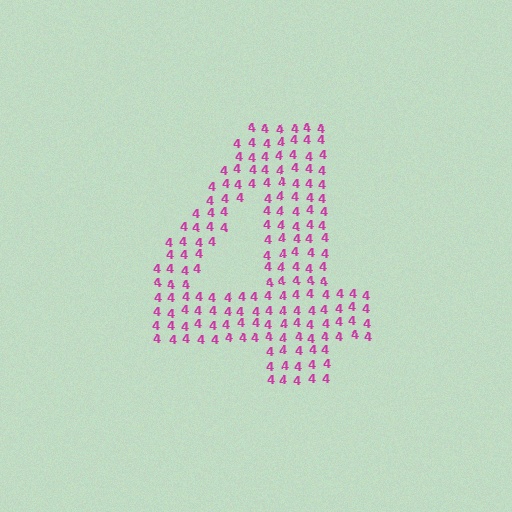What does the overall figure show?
The overall figure shows the digit 4.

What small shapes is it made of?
It is made of small digit 4's.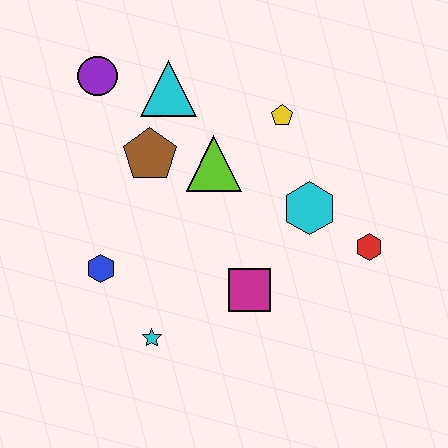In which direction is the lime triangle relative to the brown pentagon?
The lime triangle is to the right of the brown pentagon.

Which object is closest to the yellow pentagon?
The lime triangle is closest to the yellow pentagon.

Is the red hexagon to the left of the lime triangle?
No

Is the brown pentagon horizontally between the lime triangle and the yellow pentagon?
No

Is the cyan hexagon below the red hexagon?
No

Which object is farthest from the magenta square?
The purple circle is farthest from the magenta square.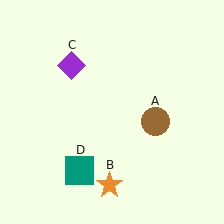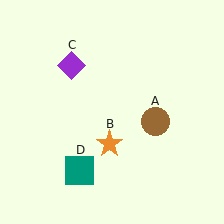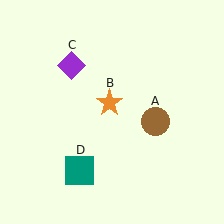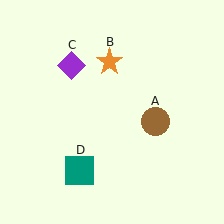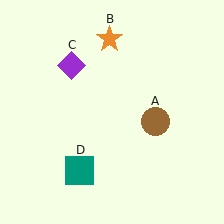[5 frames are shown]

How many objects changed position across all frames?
1 object changed position: orange star (object B).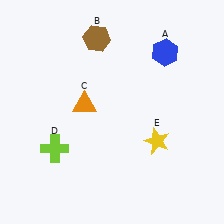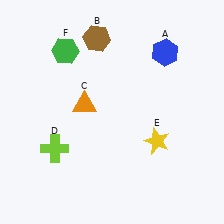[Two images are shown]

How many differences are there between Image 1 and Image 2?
There is 1 difference between the two images.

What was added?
A green hexagon (F) was added in Image 2.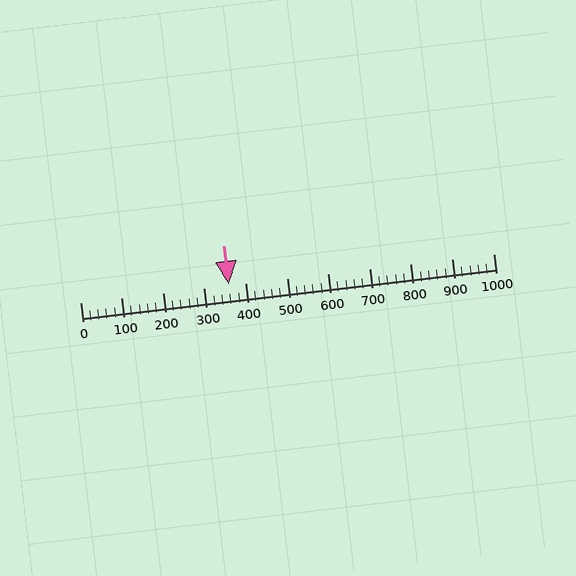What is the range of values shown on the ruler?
The ruler shows values from 0 to 1000.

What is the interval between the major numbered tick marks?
The major tick marks are spaced 100 units apart.